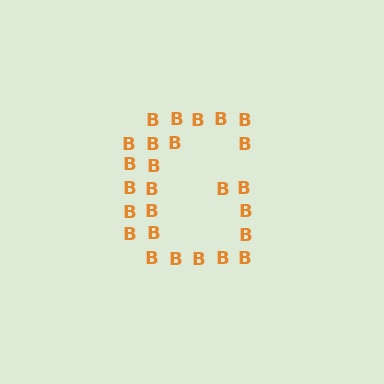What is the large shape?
The large shape is the letter G.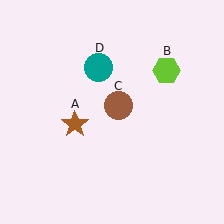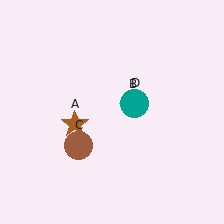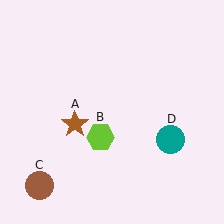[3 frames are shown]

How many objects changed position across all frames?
3 objects changed position: lime hexagon (object B), brown circle (object C), teal circle (object D).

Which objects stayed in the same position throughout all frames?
Brown star (object A) remained stationary.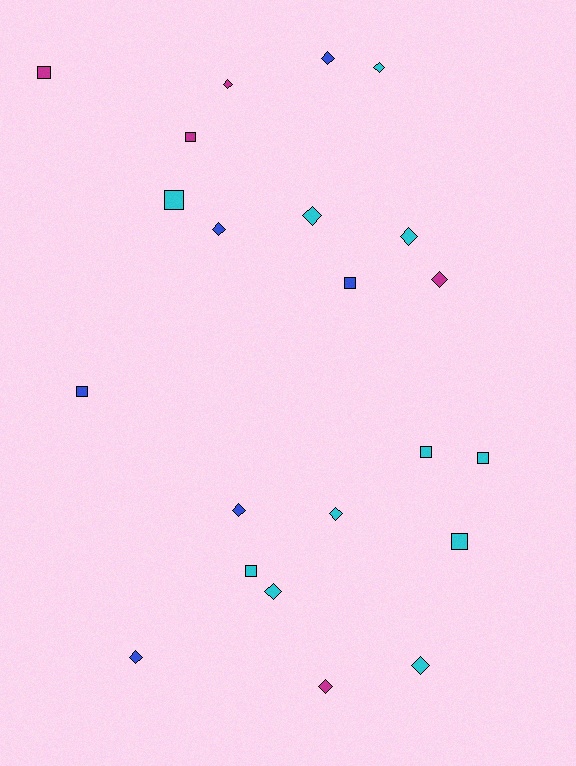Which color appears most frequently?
Cyan, with 11 objects.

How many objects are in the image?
There are 22 objects.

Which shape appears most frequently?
Diamond, with 13 objects.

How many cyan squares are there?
There are 5 cyan squares.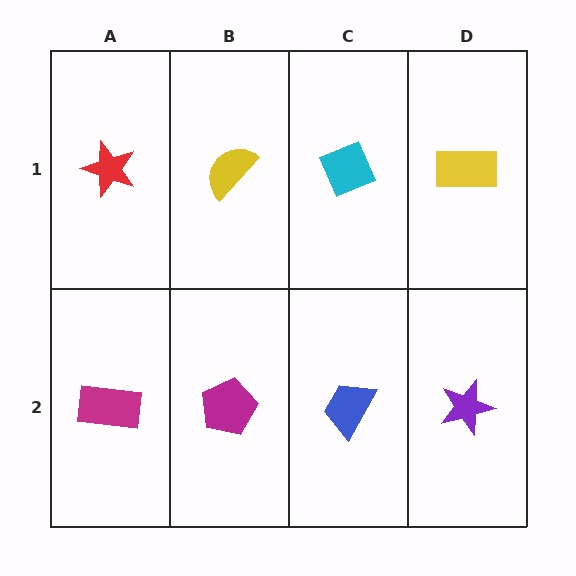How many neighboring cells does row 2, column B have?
3.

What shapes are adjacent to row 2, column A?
A red star (row 1, column A), a magenta pentagon (row 2, column B).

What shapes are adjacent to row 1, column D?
A purple star (row 2, column D), a cyan diamond (row 1, column C).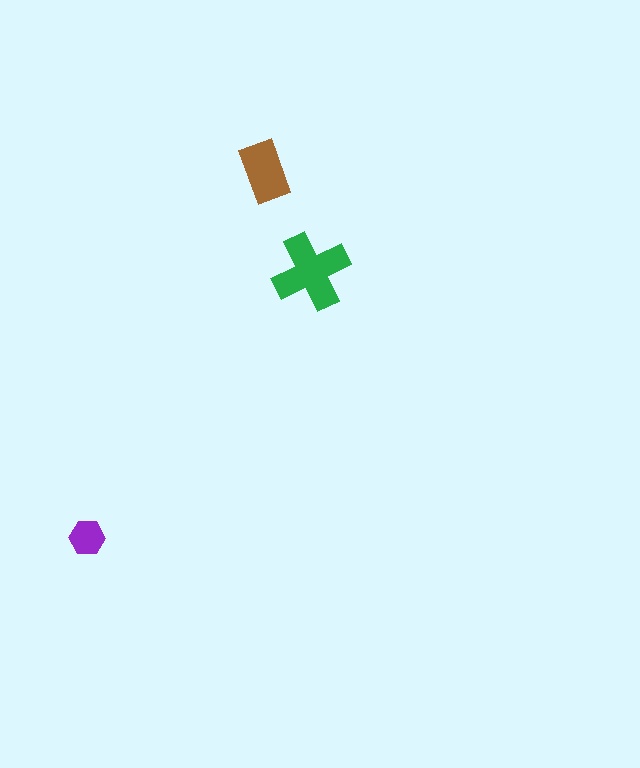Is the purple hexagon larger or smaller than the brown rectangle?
Smaller.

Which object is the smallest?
The purple hexagon.